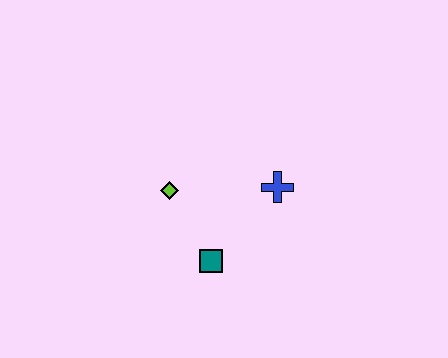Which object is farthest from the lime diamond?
The blue cross is farthest from the lime diamond.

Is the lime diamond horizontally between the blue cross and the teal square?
No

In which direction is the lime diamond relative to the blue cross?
The lime diamond is to the left of the blue cross.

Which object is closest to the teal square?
The lime diamond is closest to the teal square.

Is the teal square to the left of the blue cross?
Yes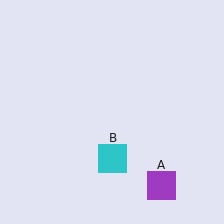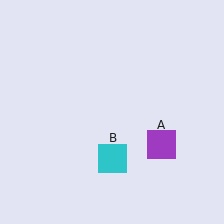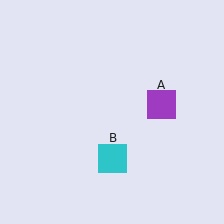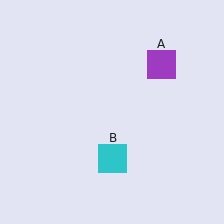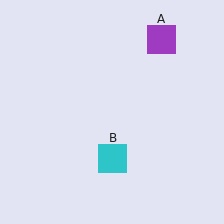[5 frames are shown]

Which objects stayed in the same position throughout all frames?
Cyan square (object B) remained stationary.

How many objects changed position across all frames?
1 object changed position: purple square (object A).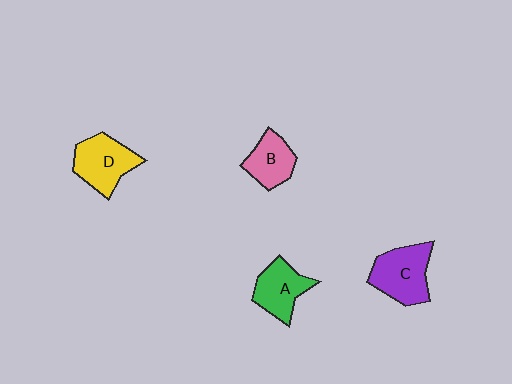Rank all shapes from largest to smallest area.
From largest to smallest: C (purple), D (yellow), A (green), B (pink).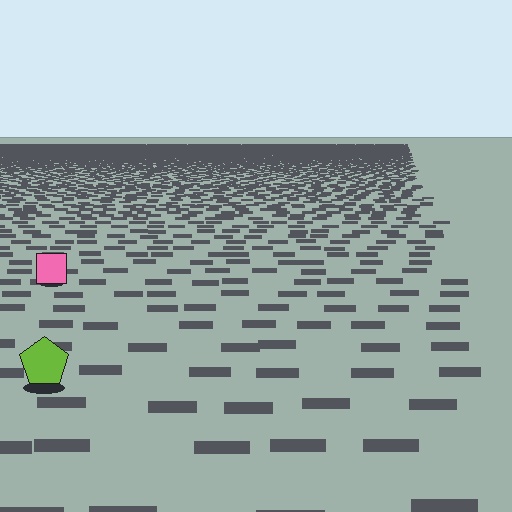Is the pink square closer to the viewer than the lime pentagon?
No. The lime pentagon is closer — you can tell from the texture gradient: the ground texture is coarser near it.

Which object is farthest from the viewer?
The pink square is farthest from the viewer. It appears smaller and the ground texture around it is denser.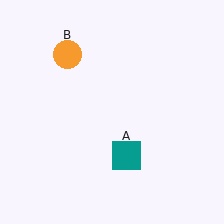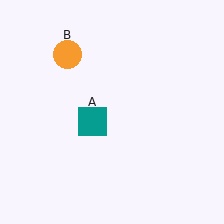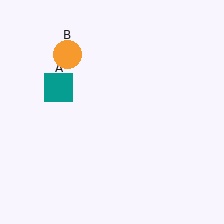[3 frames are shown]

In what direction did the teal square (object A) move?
The teal square (object A) moved up and to the left.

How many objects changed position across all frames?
1 object changed position: teal square (object A).